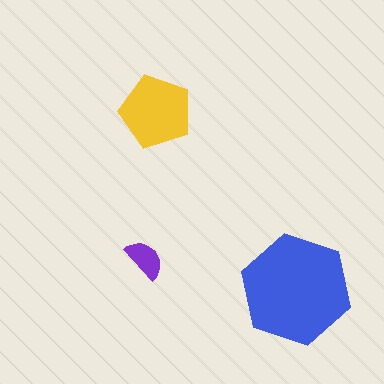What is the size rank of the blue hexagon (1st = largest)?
1st.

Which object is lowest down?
The blue hexagon is bottommost.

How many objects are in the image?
There are 3 objects in the image.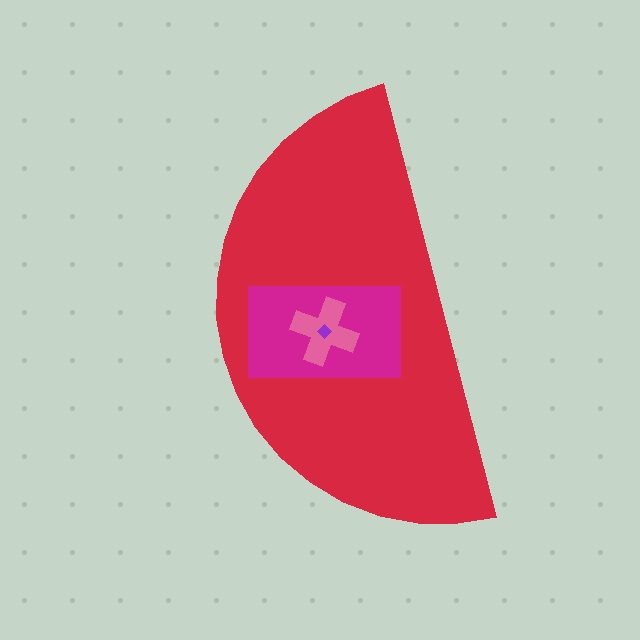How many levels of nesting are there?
4.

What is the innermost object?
The purple diamond.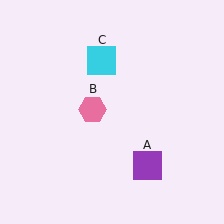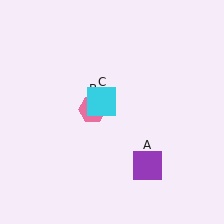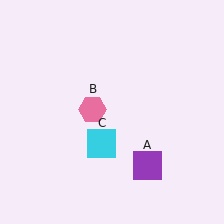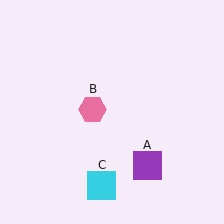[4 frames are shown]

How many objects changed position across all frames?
1 object changed position: cyan square (object C).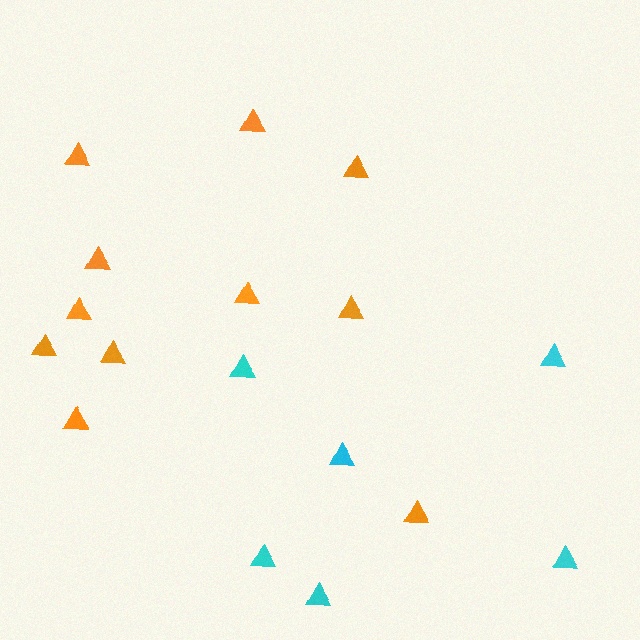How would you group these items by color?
There are 2 groups: one group of orange triangles (11) and one group of cyan triangles (6).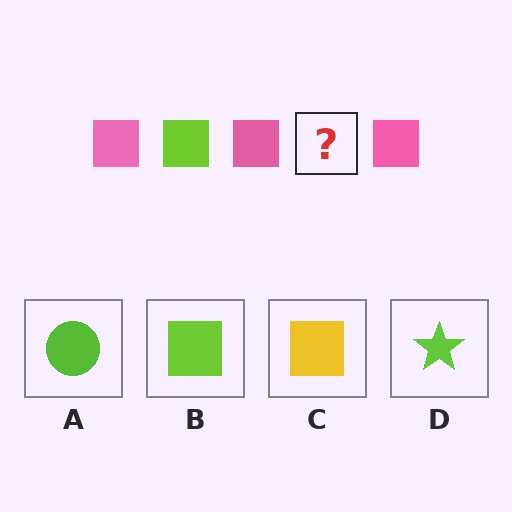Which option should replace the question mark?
Option B.